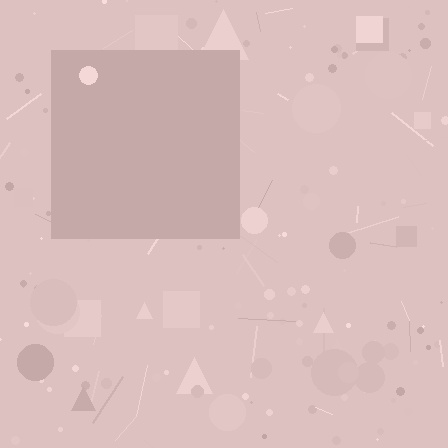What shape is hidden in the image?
A square is hidden in the image.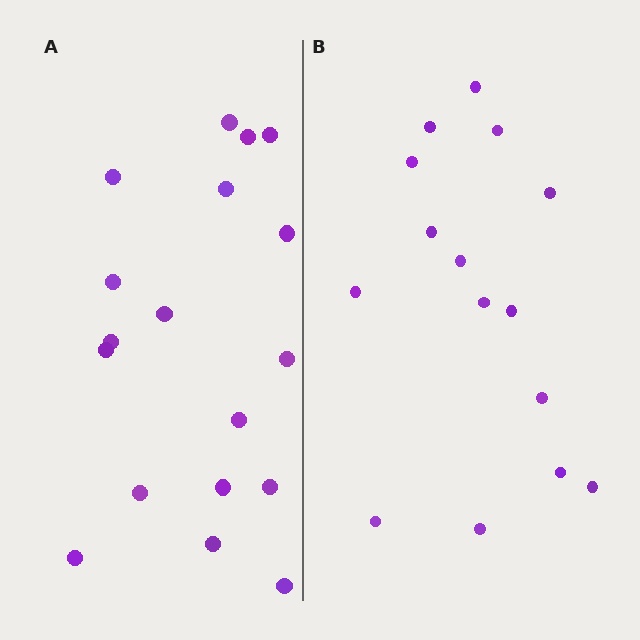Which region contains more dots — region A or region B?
Region A (the left region) has more dots.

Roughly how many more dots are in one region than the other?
Region A has just a few more — roughly 2 or 3 more dots than region B.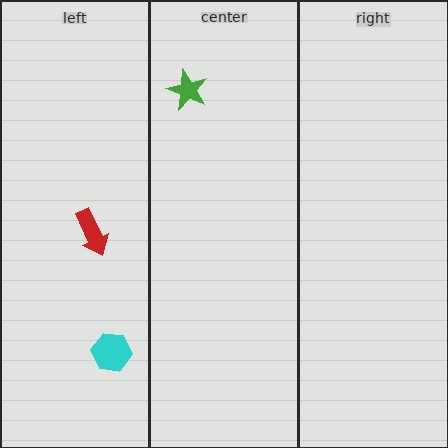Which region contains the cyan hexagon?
The left region.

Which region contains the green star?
The center region.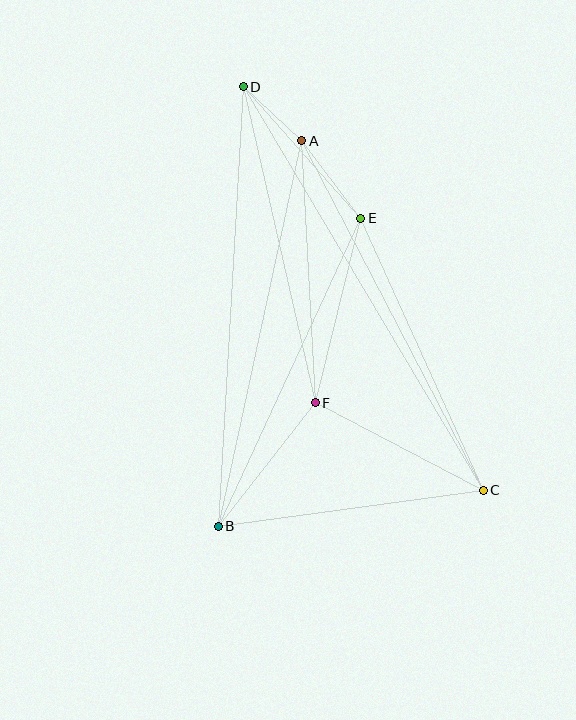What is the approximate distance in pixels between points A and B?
The distance between A and B is approximately 394 pixels.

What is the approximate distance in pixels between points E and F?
The distance between E and F is approximately 190 pixels.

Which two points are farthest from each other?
Points C and D are farthest from each other.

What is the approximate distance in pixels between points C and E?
The distance between C and E is approximately 298 pixels.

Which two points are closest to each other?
Points A and D are closest to each other.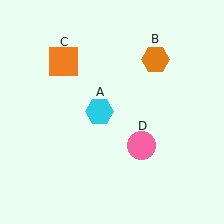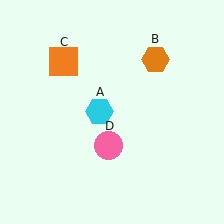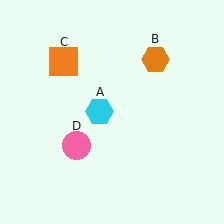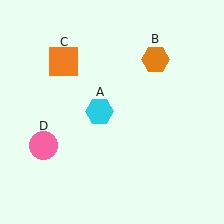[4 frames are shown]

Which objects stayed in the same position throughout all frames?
Cyan hexagon (object A) and orange hexagon (object B) and orange square (object C) remained stationary.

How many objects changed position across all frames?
1 object changed position: pink circle (object D).